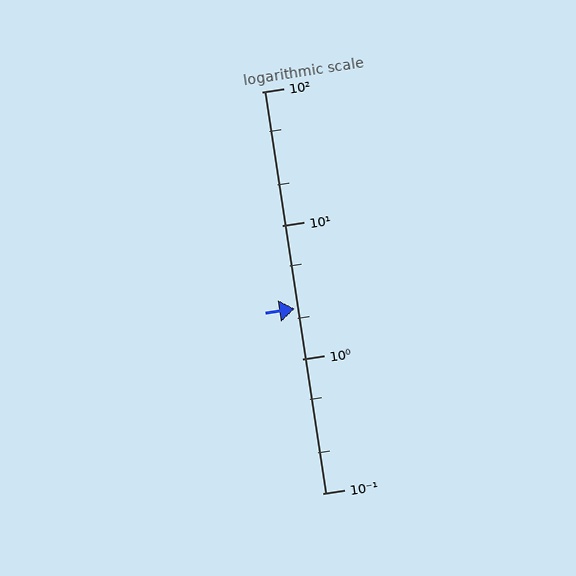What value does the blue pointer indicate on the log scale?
The pointer indicates approximately 2.4.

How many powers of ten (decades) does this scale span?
The scale spans 3 decades, from 0.1 to 100.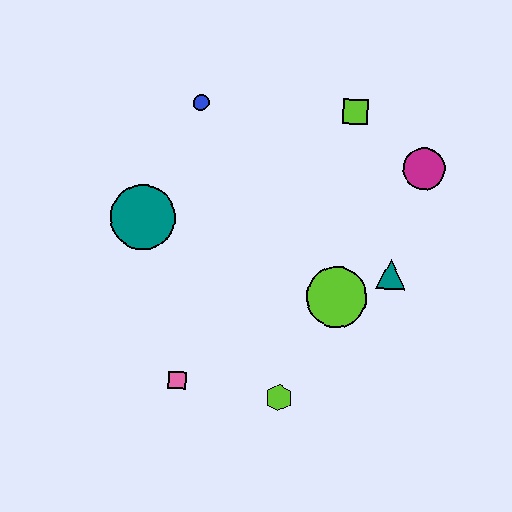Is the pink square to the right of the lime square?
No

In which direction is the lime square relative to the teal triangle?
The lime square is above the teal triangle.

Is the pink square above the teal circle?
No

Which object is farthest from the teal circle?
The magenta circle is farthest from the teal circle.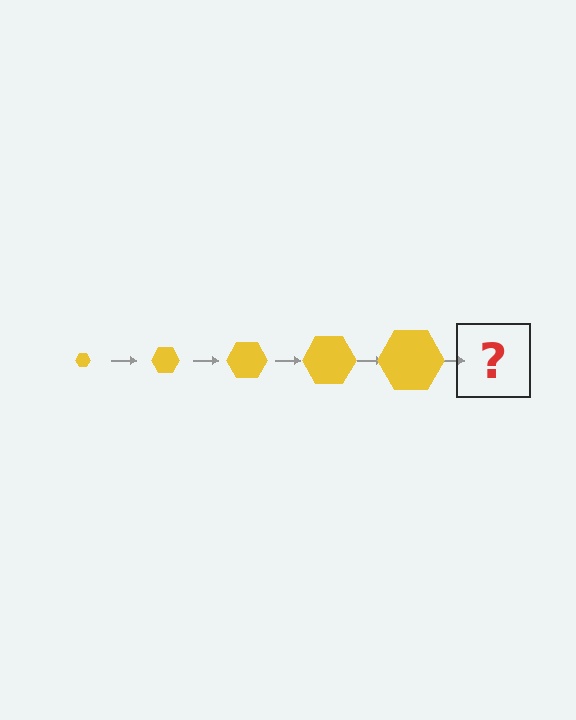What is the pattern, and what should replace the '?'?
The pattern is that the hexagon gets progressively larger each step. The '?' should be a yellow hexagon, larger than the previous one.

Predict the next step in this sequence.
The next step is a yellow hexagon, larger than the previous one.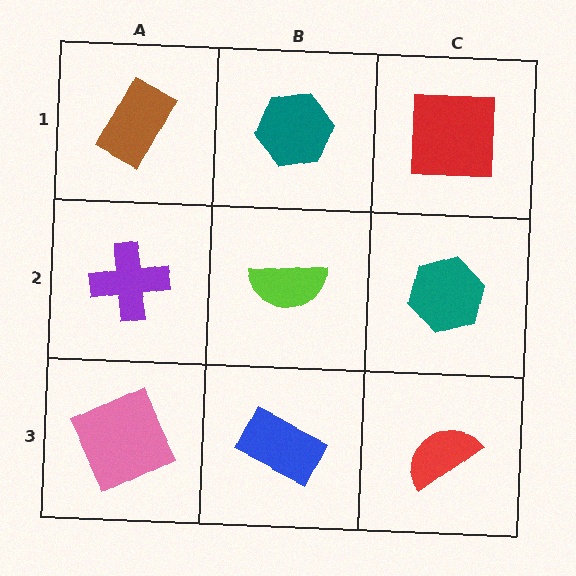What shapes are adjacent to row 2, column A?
A brown rectangle (row 1, column A), a pink square (row 3, column A), a lime semicircle (row 2, column B).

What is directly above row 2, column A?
A brown rectangle.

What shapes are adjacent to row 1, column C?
A teal hexagon (row 2, column C), a teal hexagon (row 1, column B).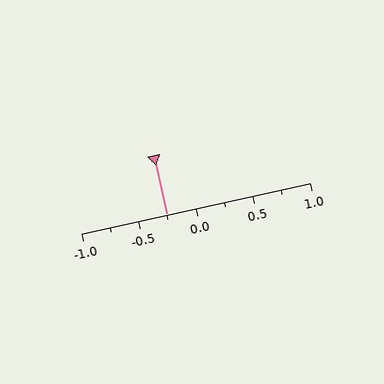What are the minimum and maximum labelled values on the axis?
The axis runs from -1.0 to 1.0.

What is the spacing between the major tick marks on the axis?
The major ticks are spaced 0.5 apart.